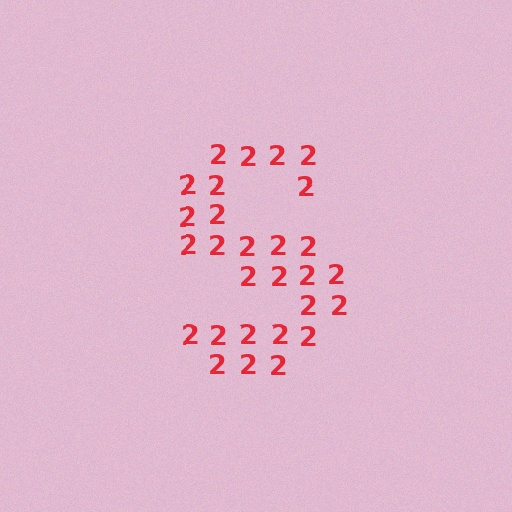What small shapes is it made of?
It is made of small digit 2's.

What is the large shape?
The large shape is the letter S.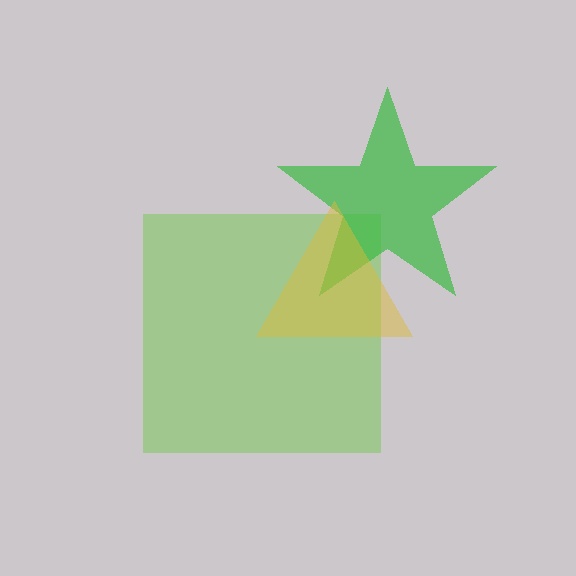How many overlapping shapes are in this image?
There are 3 overlapping shapes in the image.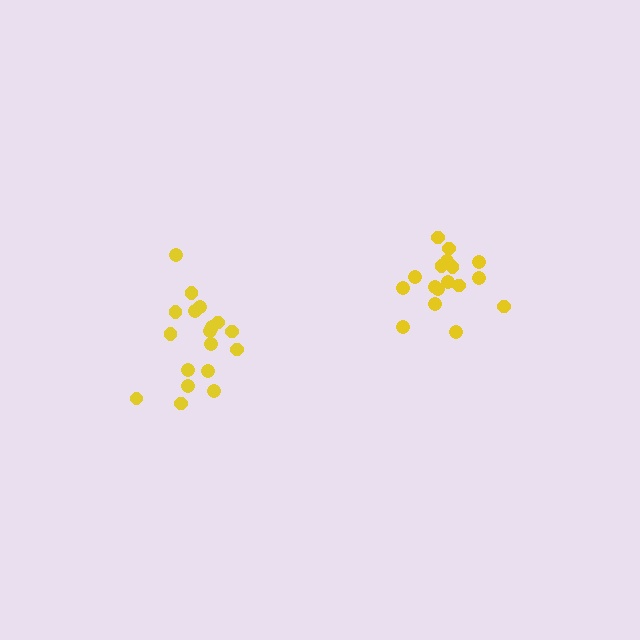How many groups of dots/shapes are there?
There are 2 groups.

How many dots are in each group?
Group 1: 17 dots, Group 2: 18 dots (35 total).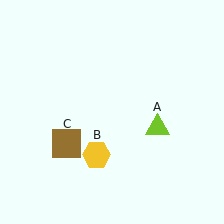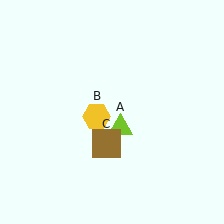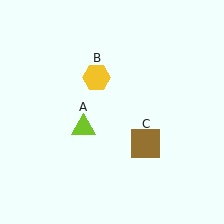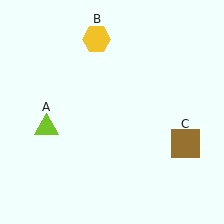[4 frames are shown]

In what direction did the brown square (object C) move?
The brown square (object C) moved right.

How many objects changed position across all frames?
3 objects changed position: lime triangle (object A), yellow hexagon (object B), brown square (object C).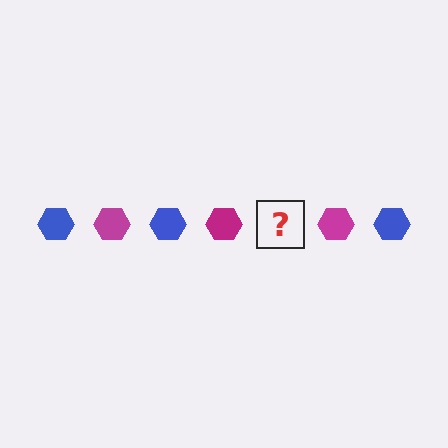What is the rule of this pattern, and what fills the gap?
The rule is that the pattern cycles through blue, magenta hexagons. The gap should be filled with a blue hexagon.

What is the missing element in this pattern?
The missing element is a blue hexagon.